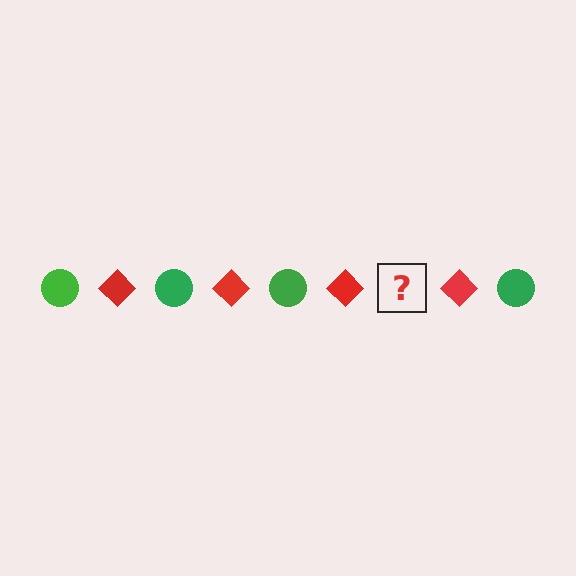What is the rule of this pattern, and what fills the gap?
The rule is that the pattern alternates between green circle and red diamond. The gap should be filled with a green circle.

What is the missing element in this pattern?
The missing element is a green circle.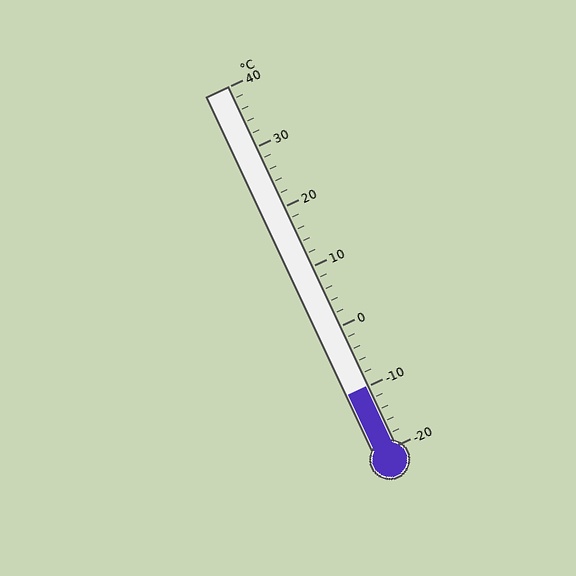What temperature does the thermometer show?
The thermometer shows approximately -10°C.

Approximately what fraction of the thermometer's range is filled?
The thermometer is filled to approximately 15% of its range.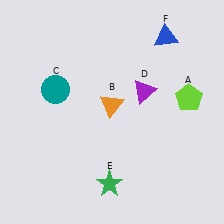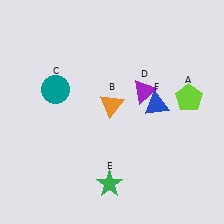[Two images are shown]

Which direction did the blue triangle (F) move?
The blue triangle (F) moved down.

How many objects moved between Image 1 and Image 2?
1 object moved between the two images.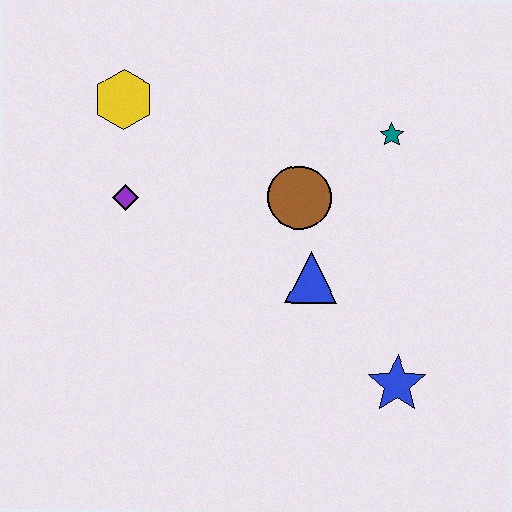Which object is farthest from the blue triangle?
The yellow hexagon is farthest from the blue triangle.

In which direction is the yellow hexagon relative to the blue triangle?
The yellow hexagon is to the left of the blue triangle.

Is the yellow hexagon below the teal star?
No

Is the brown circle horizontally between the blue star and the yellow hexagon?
Yes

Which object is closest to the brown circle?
The blue triangle is closest to the brown circle.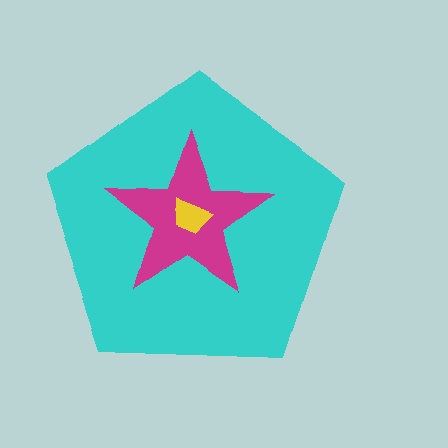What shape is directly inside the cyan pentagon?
The magenta star.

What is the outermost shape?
The cyan pentagon.